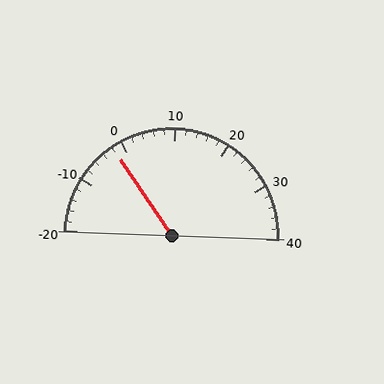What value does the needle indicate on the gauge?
The needle indicates approximately -2.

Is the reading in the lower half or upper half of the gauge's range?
The reading is in the lower half of the range (-20 to 40).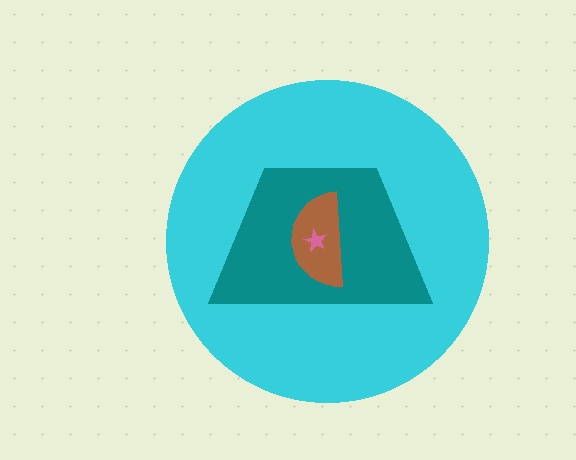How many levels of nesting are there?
4.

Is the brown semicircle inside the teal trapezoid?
Yes.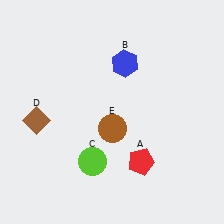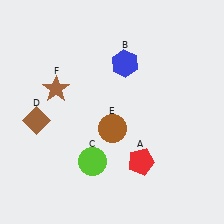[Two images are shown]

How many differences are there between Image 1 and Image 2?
There is 1 difference between the two images.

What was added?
A brown star (F) was added in Image 2.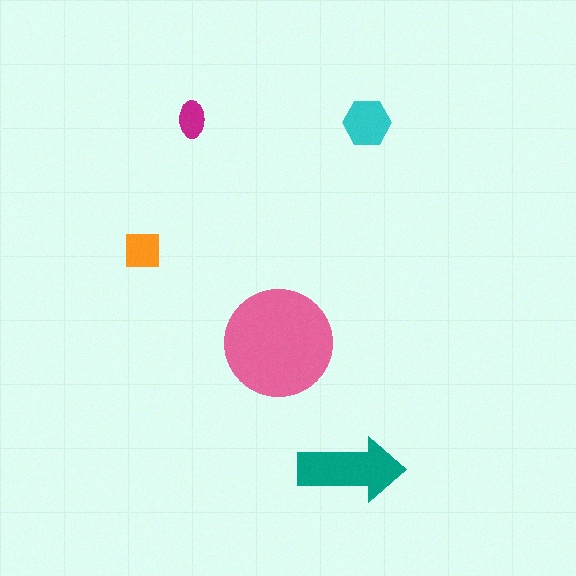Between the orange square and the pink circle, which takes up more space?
The pink circle.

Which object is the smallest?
The magenta ellipse.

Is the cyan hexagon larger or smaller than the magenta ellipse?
Larger.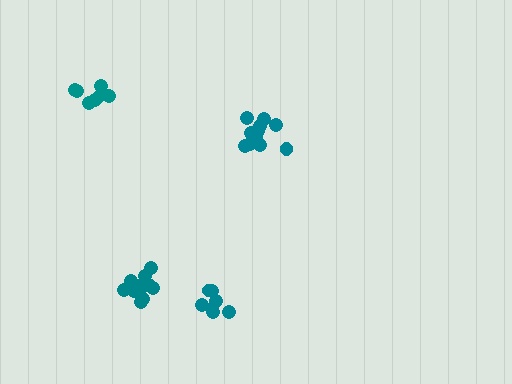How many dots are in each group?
Group 1: 11 dots, Group 2: 12 dots, Group 3: 7 dots, Group 4: 7 dots (37 total).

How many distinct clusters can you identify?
There are 4 distinct clusters.